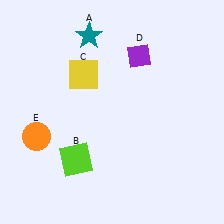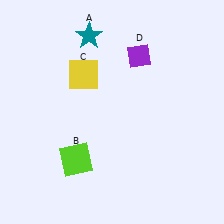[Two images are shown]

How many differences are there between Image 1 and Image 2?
There is 1 difference between the two images.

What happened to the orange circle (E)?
The orange circle (E) was removed in Image 2. It was in the bottom-left area of Image 1.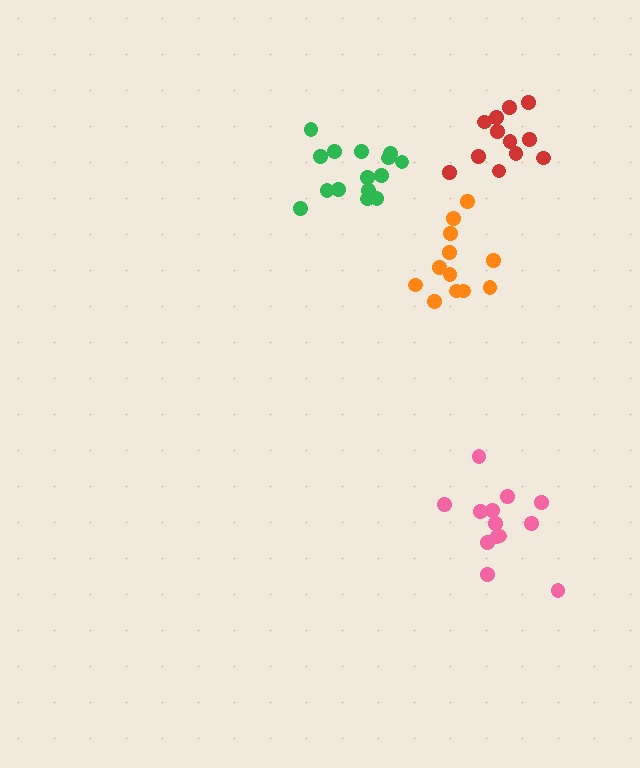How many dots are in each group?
Group 1: 12 dots, Group 2: 13 dots, Group 3: 15 dots, Group 4: 12 dots (52 total).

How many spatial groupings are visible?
There are 4 spatial groupings.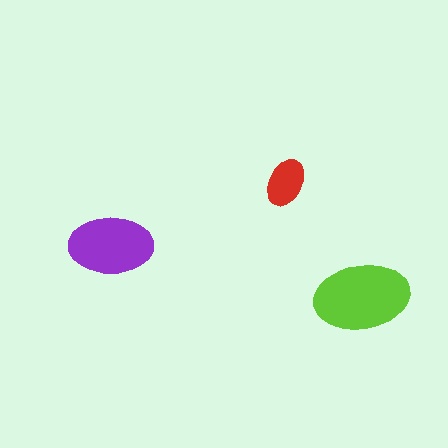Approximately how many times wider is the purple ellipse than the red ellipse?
About 1.5 times wider.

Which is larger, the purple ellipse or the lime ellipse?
The lime one.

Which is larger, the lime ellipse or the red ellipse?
The lime one.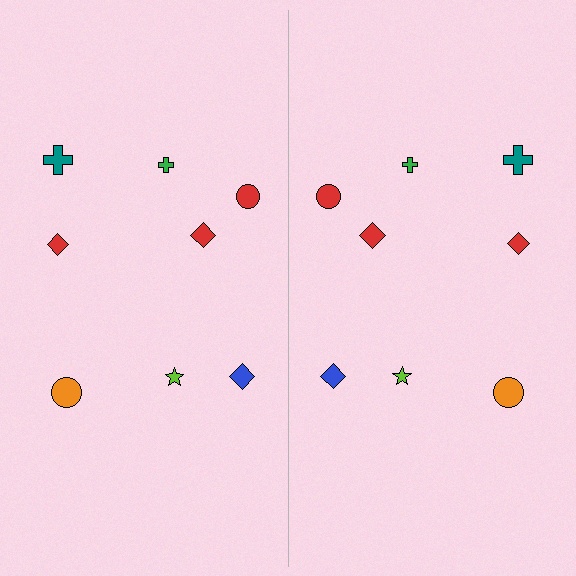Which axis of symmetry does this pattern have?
The pattern has a vertical axis of symmetry running through the center of the image.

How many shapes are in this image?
There are 16 shapes in this image.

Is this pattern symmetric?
Yes, this pattern has bilateral (reflection) symmetry.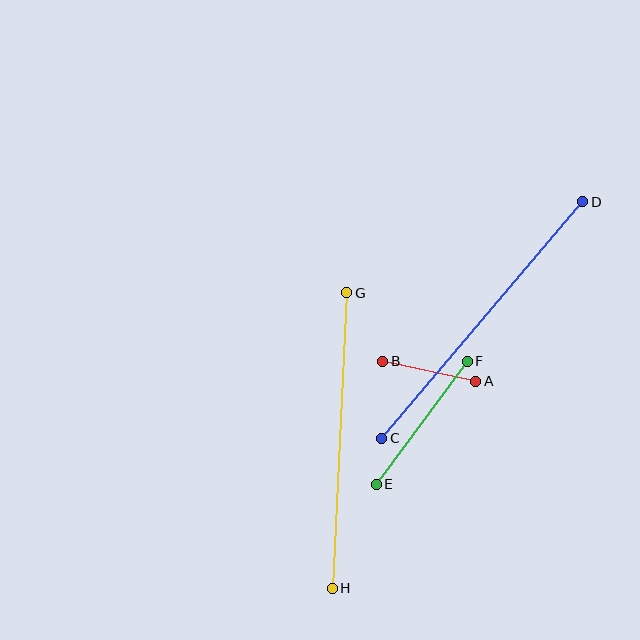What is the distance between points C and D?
The distance is approximately 310 pixels.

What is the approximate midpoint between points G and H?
The midpoint is at approximately (339, 441) pixels.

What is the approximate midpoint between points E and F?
The midpoint is at approximately (422, 423) pixels.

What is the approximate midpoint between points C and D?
The midpoint is at approximately (482, 320) pixels.